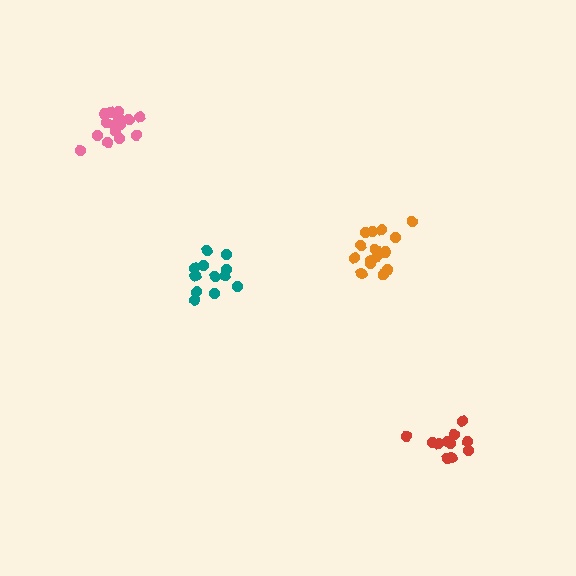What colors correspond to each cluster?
The clusters are colored: pink, red, orange, teal.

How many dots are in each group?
Group 1: 16 dots, Group 2: 11 dots, Group 3: 15 dots, Group 4: 12 dots (54 total).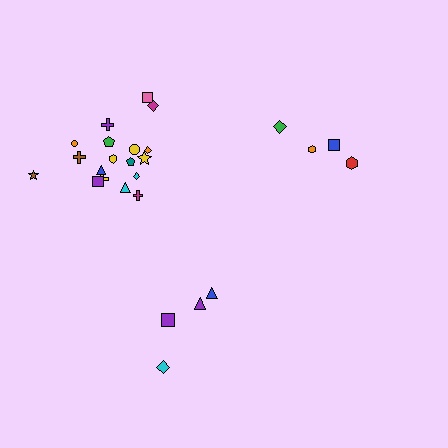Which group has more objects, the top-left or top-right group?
The top-left group.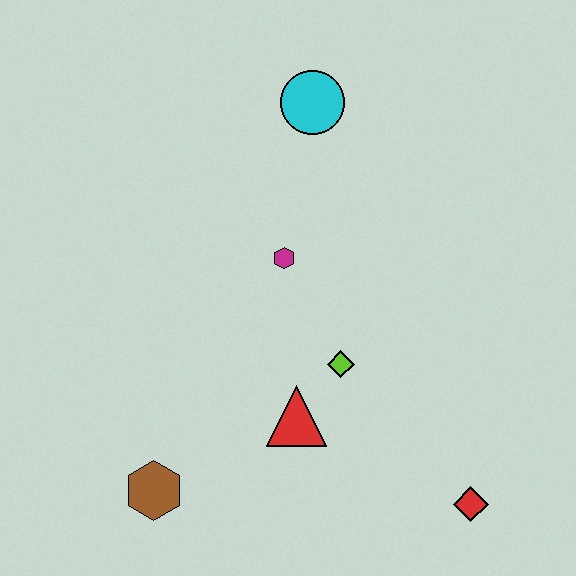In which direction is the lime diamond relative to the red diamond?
The lime diamond is above the red diamond.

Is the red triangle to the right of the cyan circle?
No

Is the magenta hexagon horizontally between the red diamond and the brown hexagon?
Yes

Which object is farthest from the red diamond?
The cyan circle is farthest from the red diamond.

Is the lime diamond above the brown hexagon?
Yes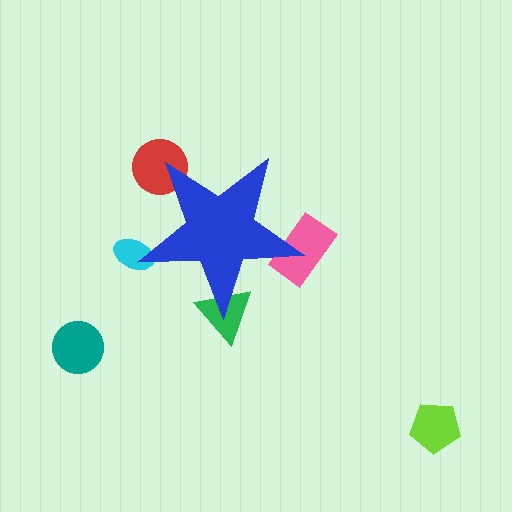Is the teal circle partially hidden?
No, the teal circle is fully visible.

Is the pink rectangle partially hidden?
Yes, the pink rectangle is partially hidden behind the blue star.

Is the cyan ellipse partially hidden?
Yes, the cyan ellipse is partially hidden behind the blue star.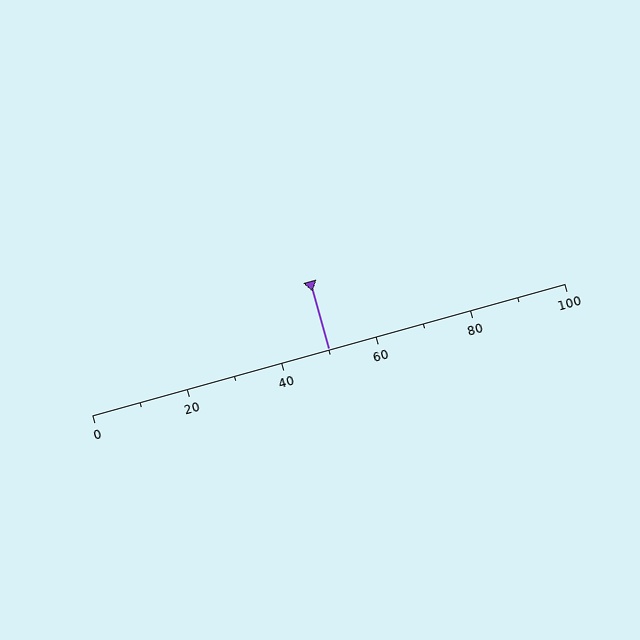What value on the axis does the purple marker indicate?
The marker indicates approximately 50.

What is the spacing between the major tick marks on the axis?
The major ticks are spaced 20 apart.